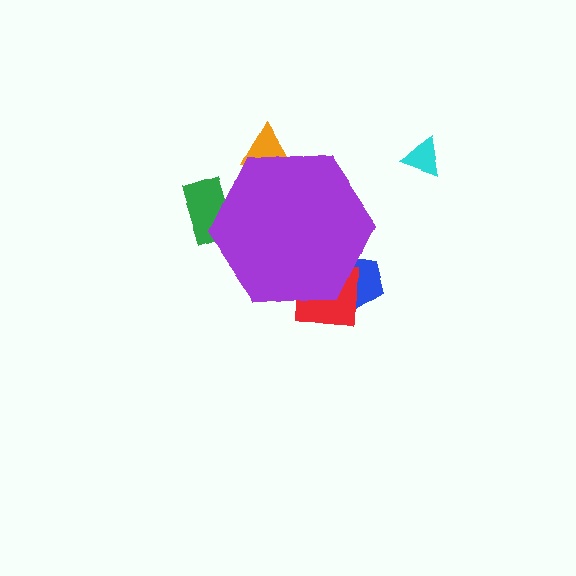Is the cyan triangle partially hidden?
No, the cyan triangle is fully visible.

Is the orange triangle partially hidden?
Yes, the orange triangle is partially hidden behind the purple hexagon.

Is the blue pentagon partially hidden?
Yes, the blue pentagon is partially hidden behind the purple hexagon.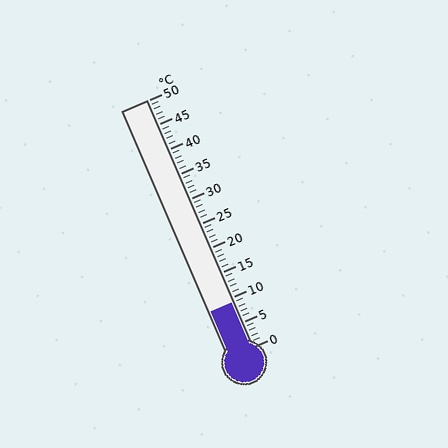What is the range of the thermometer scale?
The thermometer scale ranges from 0°C to 50°C.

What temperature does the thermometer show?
The thermometer shows approximately 9°C.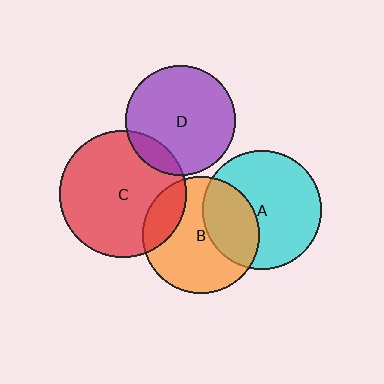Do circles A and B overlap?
Yes.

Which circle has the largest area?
Circle C (red).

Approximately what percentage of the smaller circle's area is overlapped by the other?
Approximately 35%.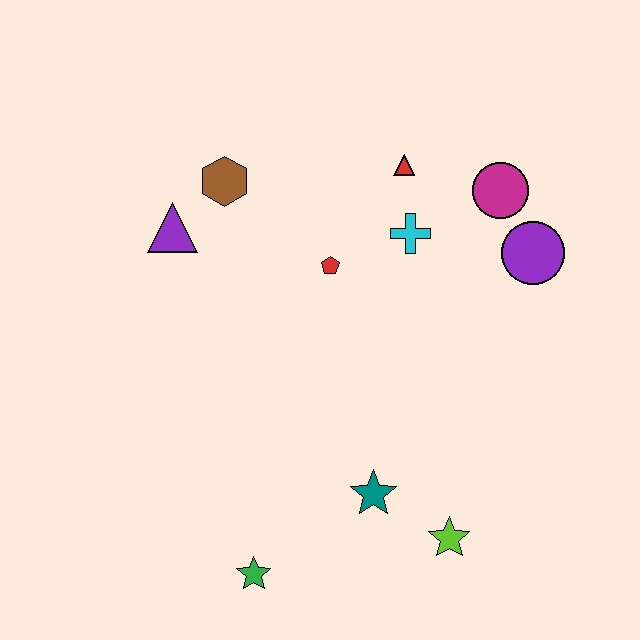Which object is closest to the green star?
The teal star is closest to the green star.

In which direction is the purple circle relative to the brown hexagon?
The purple circle is to the right of the brown hexagon.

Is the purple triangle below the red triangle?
Yes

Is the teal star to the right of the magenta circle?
No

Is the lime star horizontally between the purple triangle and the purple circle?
Yes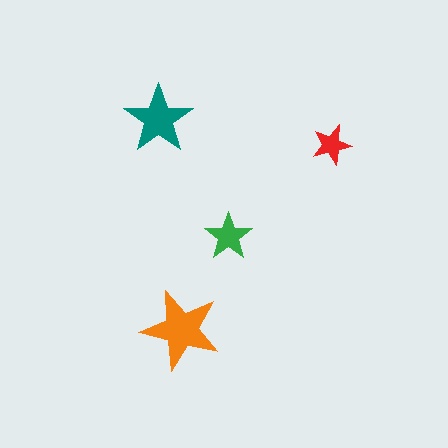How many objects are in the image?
There are 4 objects in the image.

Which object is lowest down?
The orange star is bottommost.